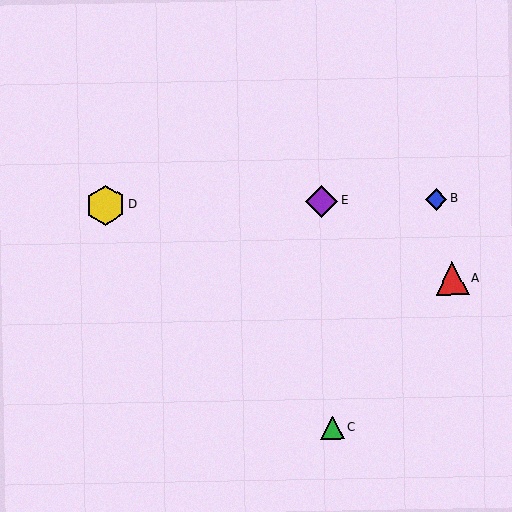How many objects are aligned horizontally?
3 objects (B, D, E) are aligned horizontally.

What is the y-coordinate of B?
Object B is at y≈199.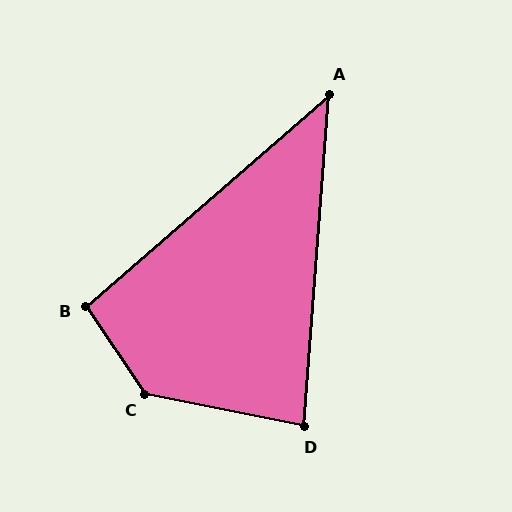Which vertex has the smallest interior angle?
A, at approximately 45 degrees.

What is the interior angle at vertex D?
Approximately 83 degrees (acute).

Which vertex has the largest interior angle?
C, at approximately 135 degrees.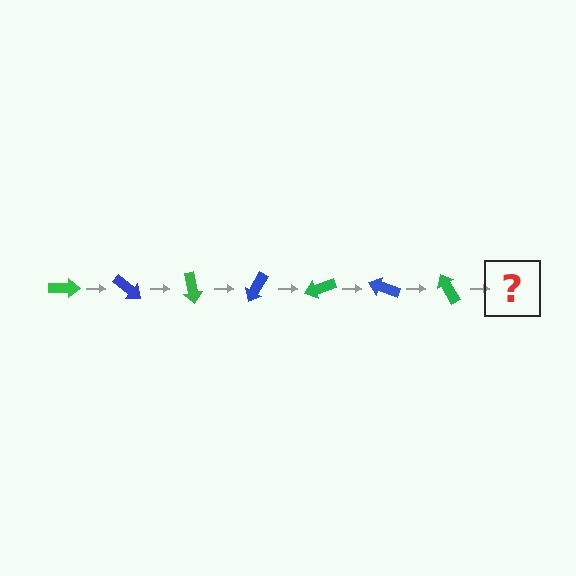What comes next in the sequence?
The next element should be a blue arrow, rotated 280 degrees from the start.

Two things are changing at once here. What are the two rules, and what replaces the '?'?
The two rules are that it rotates 40 degrees each step and the color cycles through green and blue. The '?' should be a blue arrow, rotated 280 degrees from the start.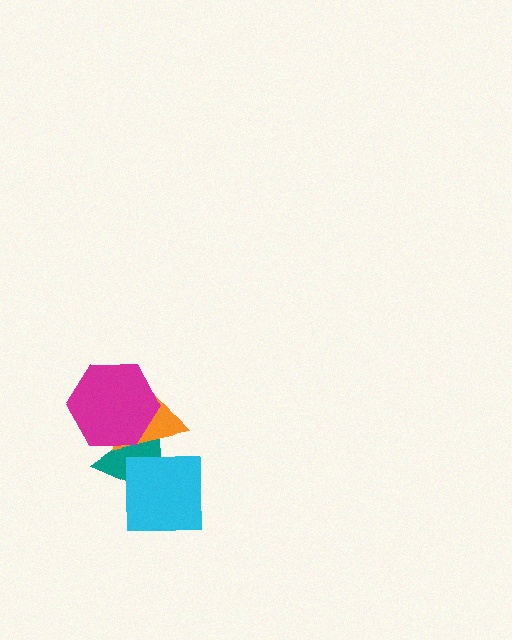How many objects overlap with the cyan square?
1 object overlaps with the cyan square.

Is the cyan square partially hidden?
No, no other shape covers it.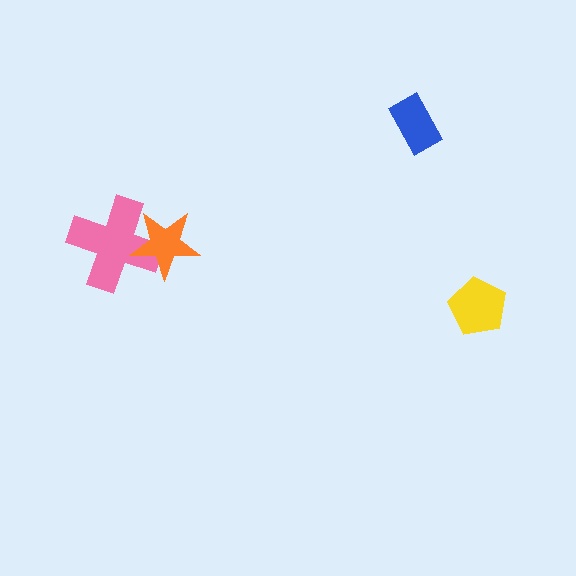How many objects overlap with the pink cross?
1 object overlaps with the pink cross.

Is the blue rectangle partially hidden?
No, no other shape covers it.